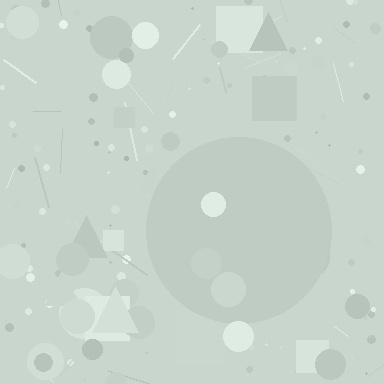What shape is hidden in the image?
A circle is hidden in the image.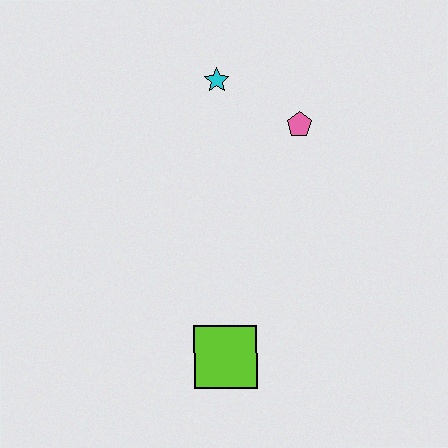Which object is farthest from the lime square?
The cyan star is farthest from the lime square.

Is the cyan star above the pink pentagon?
Yes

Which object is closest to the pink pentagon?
The cyan star is closest to the pink pentagon.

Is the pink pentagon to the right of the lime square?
Yes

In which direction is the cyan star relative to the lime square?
The cyan star is above the lime square.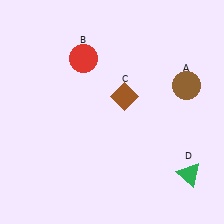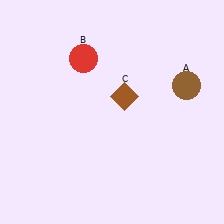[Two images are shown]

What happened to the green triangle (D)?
The green triangle (D) was removed in Image 2. It was in the bottom-right area of Image 1.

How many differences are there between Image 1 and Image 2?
There is 1 difference between the two images.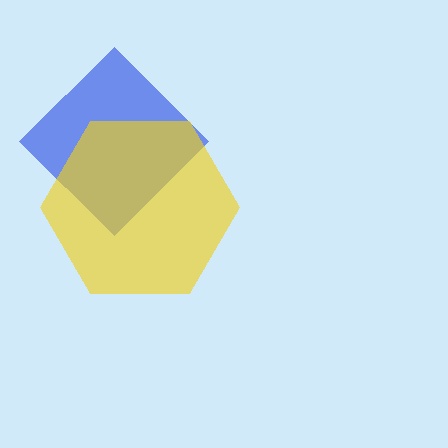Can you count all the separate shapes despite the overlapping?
Yes, there are 2 separate shapes.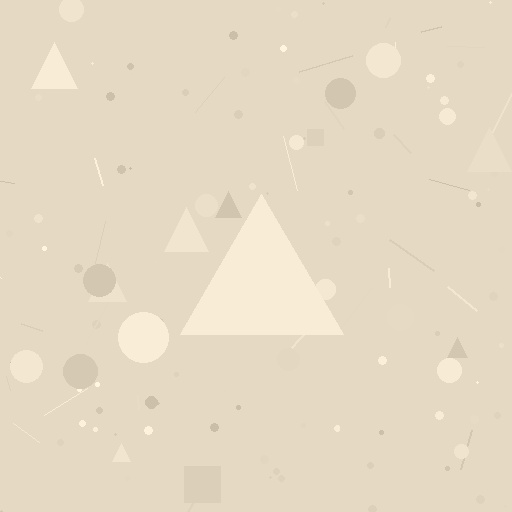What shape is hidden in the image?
A triangle is hidden in the image.